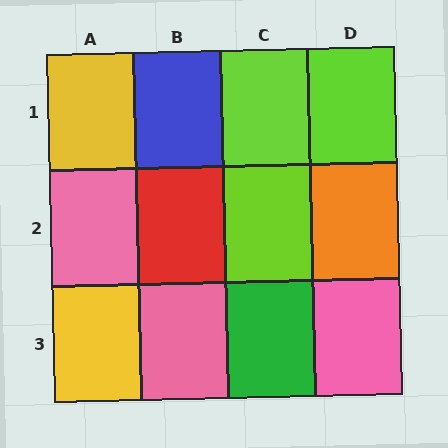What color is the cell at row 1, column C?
Lime.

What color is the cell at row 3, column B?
Pink.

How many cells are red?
1 cell is red.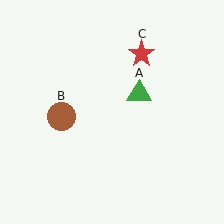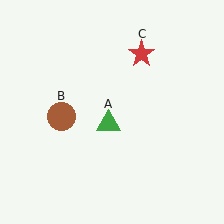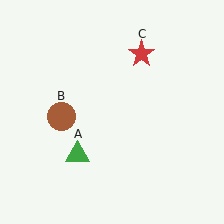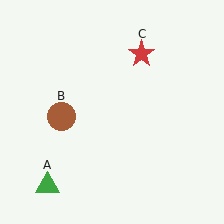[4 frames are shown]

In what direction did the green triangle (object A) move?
The green triangle (object A) moved down and to the left.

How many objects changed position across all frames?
1 object changed position: green triangle (object A).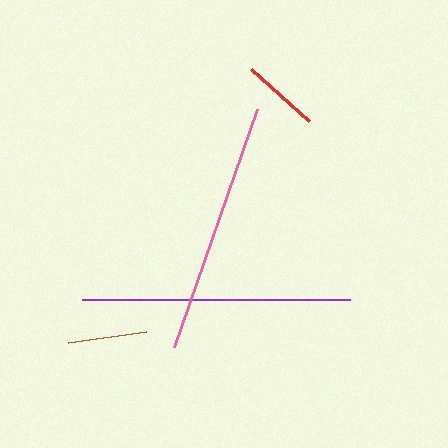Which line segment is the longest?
The purple line is the longest at approximately 268 pixels.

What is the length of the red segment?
The red segment is approximately 78 pixels long.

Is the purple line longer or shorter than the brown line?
The purple line is longer than the brown line.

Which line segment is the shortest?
The red line is the shortest at approximately 78 pixels.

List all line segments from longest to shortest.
From longest to shortest: purple, pink, brown, red.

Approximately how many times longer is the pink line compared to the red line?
The pink line is approximately 3.2 times the length of the red line.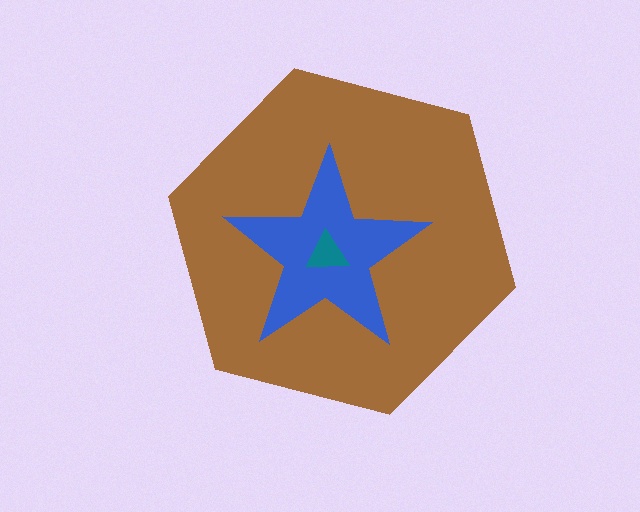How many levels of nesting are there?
3.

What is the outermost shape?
The brown hexagon.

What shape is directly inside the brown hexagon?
The blue star.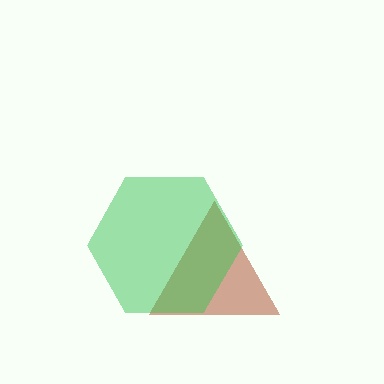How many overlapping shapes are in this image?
There are 2 overlapping shapes in the image.